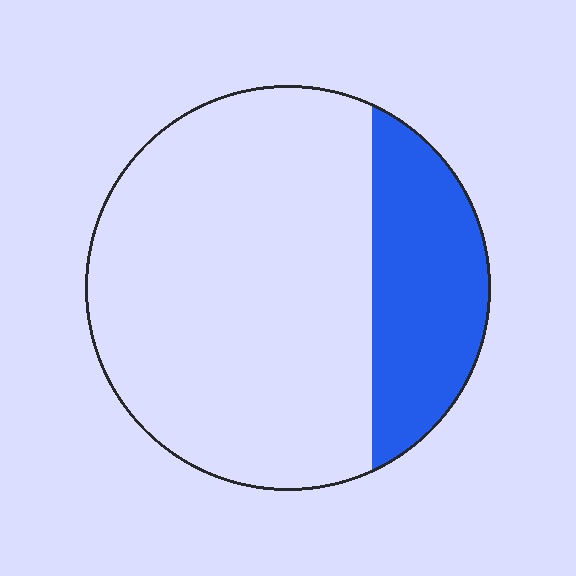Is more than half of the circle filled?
No.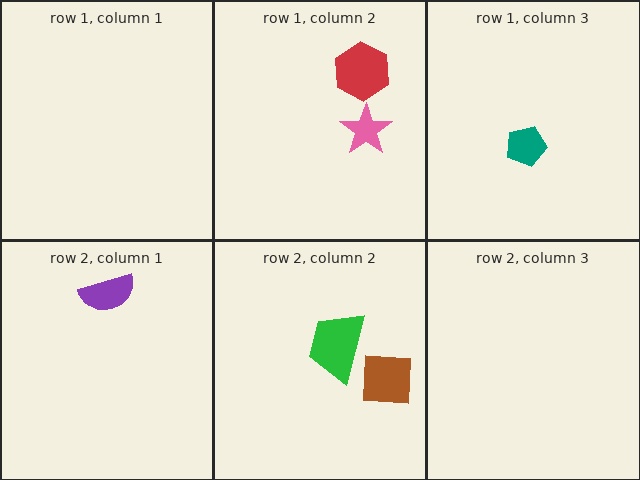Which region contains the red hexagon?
The row 1, column 2 region.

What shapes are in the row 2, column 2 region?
The green trapezoid, the brown square.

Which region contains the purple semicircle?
The row 2, column 1 region.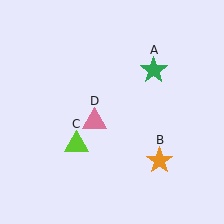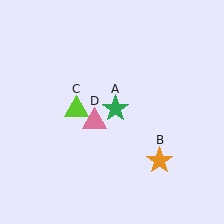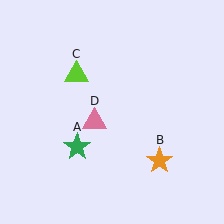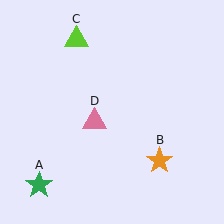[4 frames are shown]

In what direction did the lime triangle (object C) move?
The lime triangle (object C) moved up.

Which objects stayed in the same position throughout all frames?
Orange star (object B) and pink triangle (object D) remained stationary.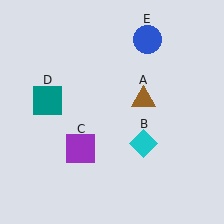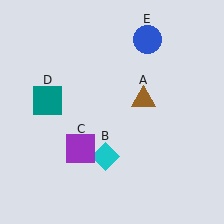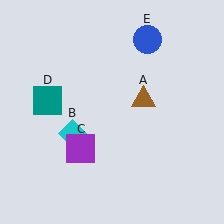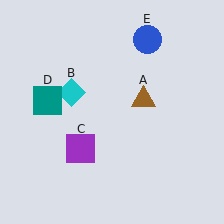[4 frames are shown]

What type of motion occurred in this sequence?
The cyan diamond (object B) rotated clockwise around the center of the scene.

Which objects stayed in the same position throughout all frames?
Brown triangle (object A) and purple square (object C) and teal square (object D) and blue circle (object E) remained stationary.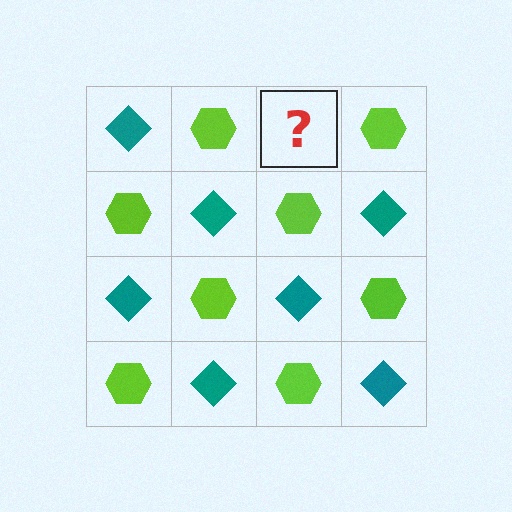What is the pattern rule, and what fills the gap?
The rule is that it alternates teal diamond and lime hexagon in a checkerboard pattern. The gap should be filled with a teal diamond.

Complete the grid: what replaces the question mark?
The question mark should be replaced with a teal diamond.